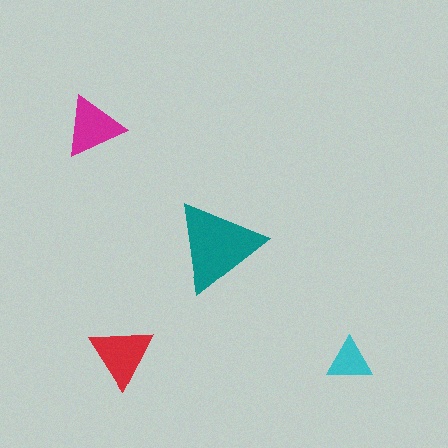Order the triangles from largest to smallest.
the teal one, the red one, the magenta one, the cyan one.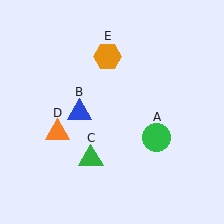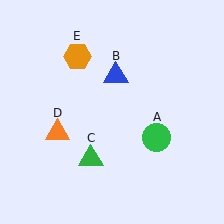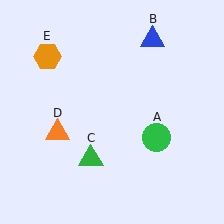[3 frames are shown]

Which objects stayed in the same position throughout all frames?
Green circle (object A) and green triangle (object C) and orange triangle (object D) remained stationary.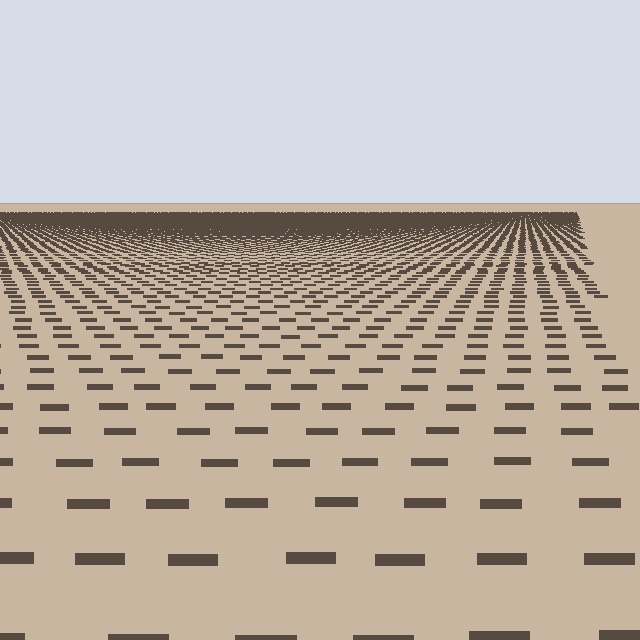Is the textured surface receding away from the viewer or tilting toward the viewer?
The surface is receding away from the viewer. Texture elements get smaller and denser toward the top.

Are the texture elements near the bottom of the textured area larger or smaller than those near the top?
Larger. Near the bottom, elements are closer to the viewer and appear at a bigger on-screen size.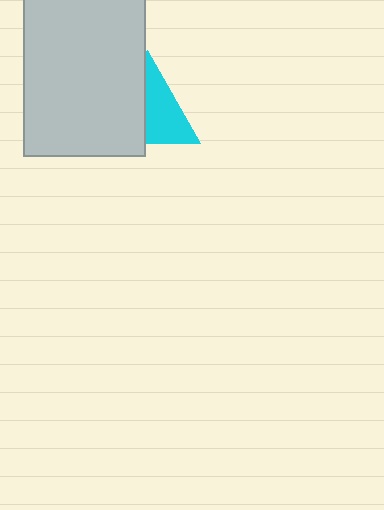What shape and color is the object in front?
The object in front is a light gray rectangle.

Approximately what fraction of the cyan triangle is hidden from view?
Roughly 47% of the cyan triangle is hidden behind the light gray rectangle.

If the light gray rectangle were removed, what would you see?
You would see the complete cyan triangle.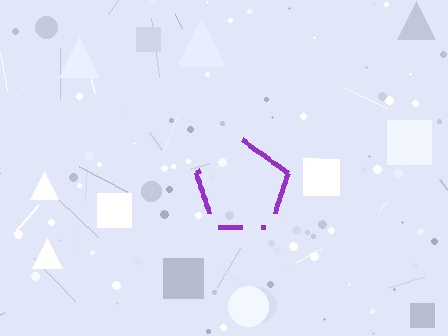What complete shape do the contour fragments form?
The contour fragments form a pentagon.